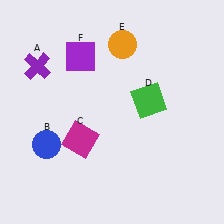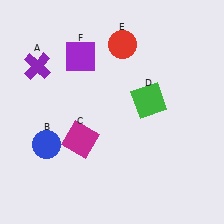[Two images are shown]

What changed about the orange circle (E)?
In Image 1, E is orange. In Image 2, it changed to red.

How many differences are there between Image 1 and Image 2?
There is 1 difference between the two images.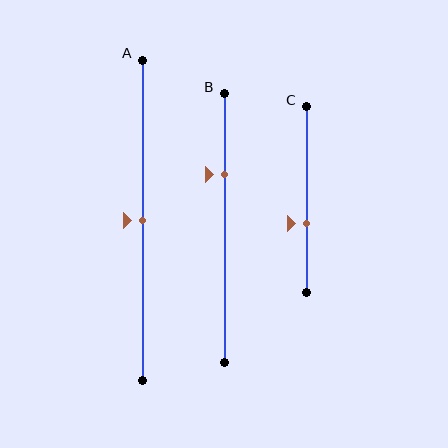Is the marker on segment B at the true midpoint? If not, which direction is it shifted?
No, the marker on segment B is shifted upward by about 20% of the segment length.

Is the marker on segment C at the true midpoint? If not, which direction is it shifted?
No, the marker on segment C is shifted downward by about 13% of the segment length.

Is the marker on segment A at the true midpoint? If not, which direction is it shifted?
Yes, the marker on segment A is at the true midpoint.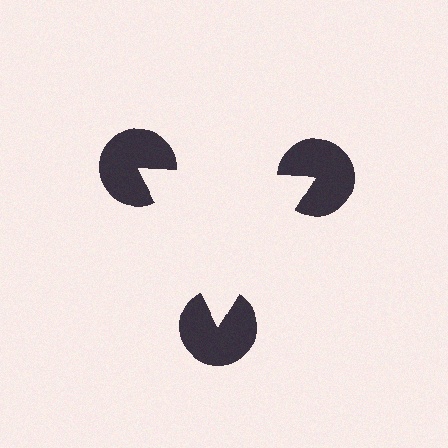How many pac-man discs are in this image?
There are 3 — one at each vertex of the illusory triangle.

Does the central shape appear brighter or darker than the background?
It typically appears slightly brighter than the background, even though no actual brightness change is drawn.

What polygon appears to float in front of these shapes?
An illusory triangle — its edges are inferred from the aligned wedge cuts in the pac-man discs, not physically drawn.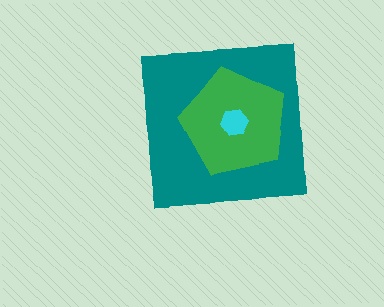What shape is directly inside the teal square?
The green pentagon.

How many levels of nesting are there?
3.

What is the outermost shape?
The teal square.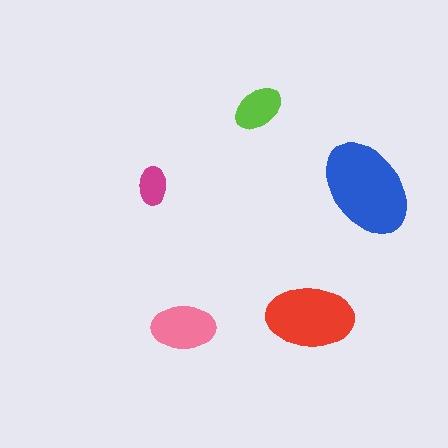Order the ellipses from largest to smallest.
the blue one, the red one, the pink one, the lime one, the magenta one.